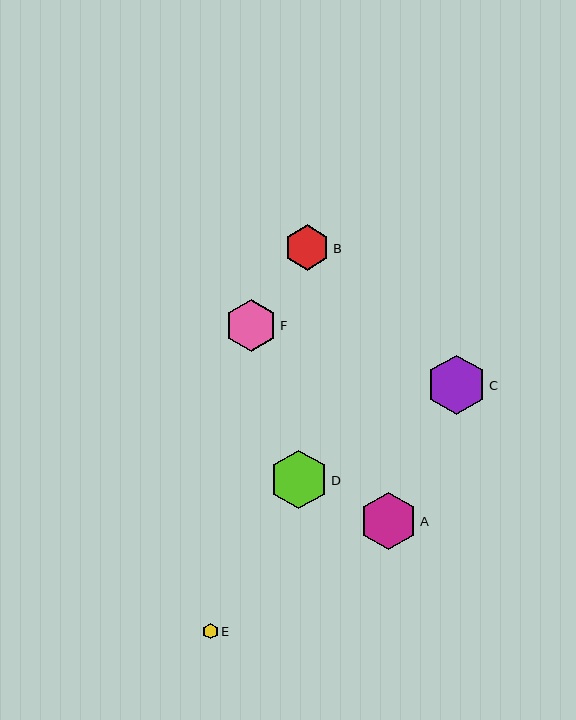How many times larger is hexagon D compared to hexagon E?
Hexagon D is approximately 3.8 times the size of hexagon E.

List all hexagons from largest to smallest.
From largest to smallest: C, D, A, F, B, E.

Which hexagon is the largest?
Hexagon C is the largest with a size of approximately 60 pixels.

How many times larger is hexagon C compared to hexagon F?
Hexagon C is approximately 1.2 times the size of hexagon F.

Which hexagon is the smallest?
Hexagon E is the smallest with a size of approximately 15 pixels.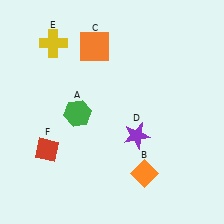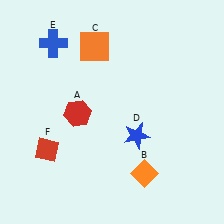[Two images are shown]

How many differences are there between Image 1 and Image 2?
There are 3 differences between the two images.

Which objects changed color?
A changed from green to red. D changed from purple to blue. E changed from yellow to blue.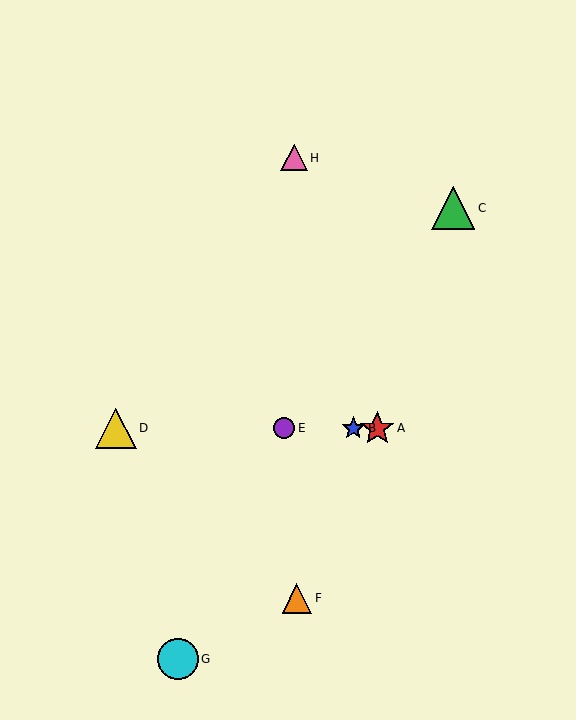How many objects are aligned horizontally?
4 objects (A, B, D, E) are aligned horizontally.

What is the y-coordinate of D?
Object D is at y≈428.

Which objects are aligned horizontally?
Objects A, B, D, E are aligned horizontally.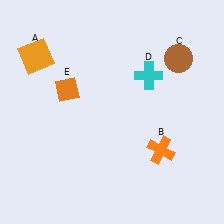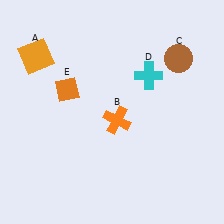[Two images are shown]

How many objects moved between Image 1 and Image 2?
1 object moved between the two images.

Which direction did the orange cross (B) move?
The orange cross (B) moved left.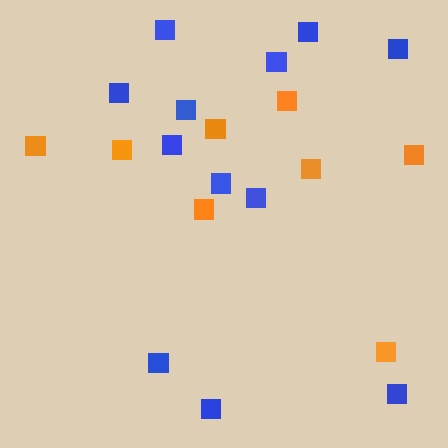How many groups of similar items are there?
There are 2 groups: one group of orange squares (8) and one group of blue squares (12).